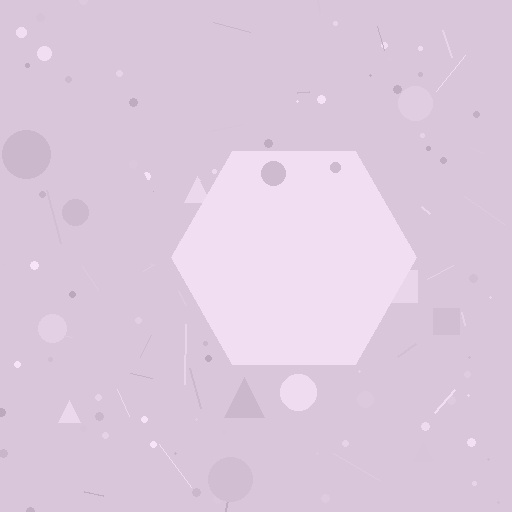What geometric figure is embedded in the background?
A hexagon is embedded in the background.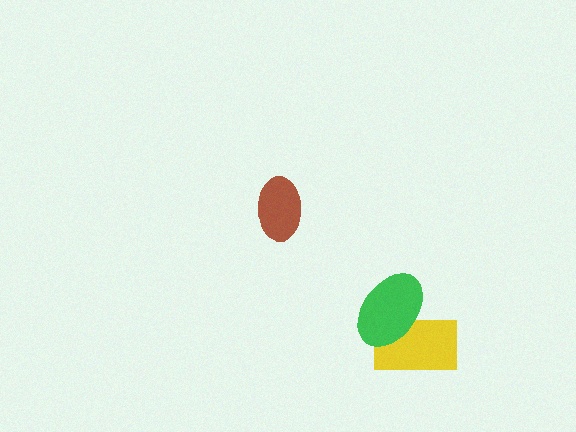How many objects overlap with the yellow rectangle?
1 object overlaps with the yellow rectangle.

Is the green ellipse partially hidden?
No, no other shape covers it.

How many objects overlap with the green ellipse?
1 object overlaps with the green ellipse.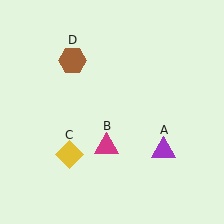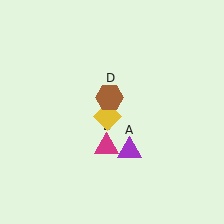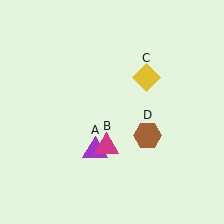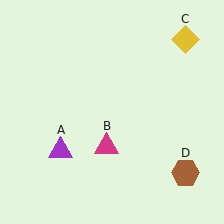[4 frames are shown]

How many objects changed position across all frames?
3 objects changed position: purple triangle (object A), yellow diamond (object C), brown hexagon (object D).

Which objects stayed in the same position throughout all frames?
Magenta triangle (object B) remained stationary.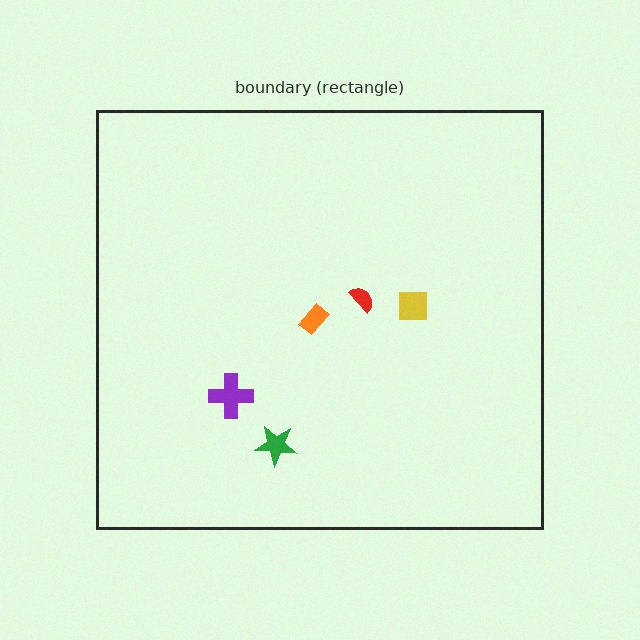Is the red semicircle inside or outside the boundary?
Inside.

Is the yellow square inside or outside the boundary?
Inside.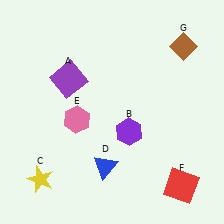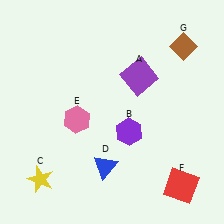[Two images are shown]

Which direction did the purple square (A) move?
The purple square (A) moved right.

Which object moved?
The purple square (A) moved right.